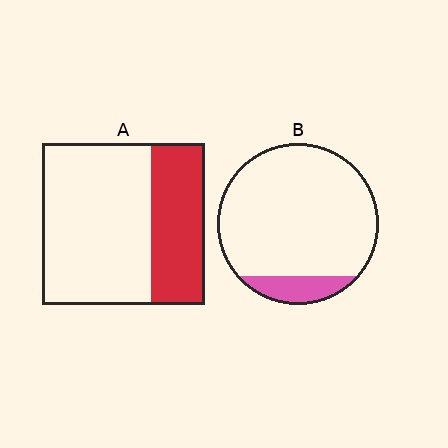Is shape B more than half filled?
No.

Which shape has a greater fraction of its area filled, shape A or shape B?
Shape A.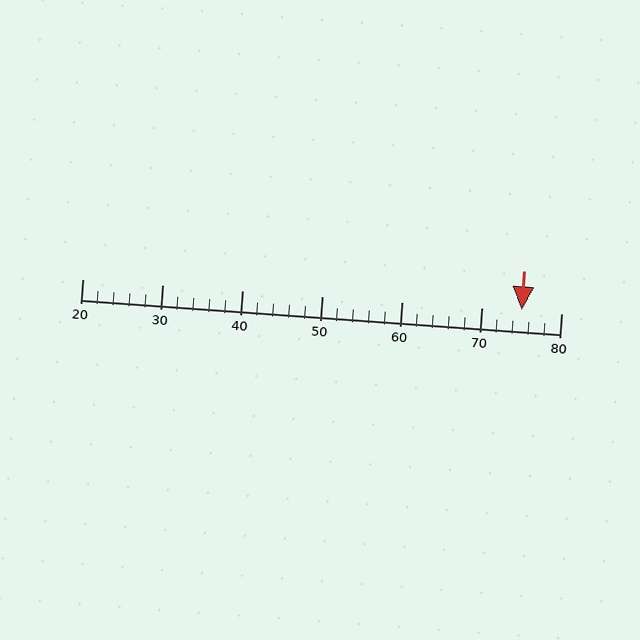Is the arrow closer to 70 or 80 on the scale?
The arrow is closer to 80.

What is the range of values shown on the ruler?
The ruler shows values from 20 to 80.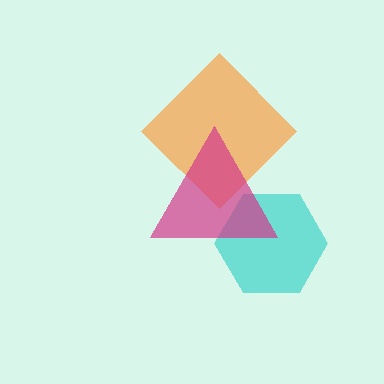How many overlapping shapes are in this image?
There are 3 overlapping shapes in the image.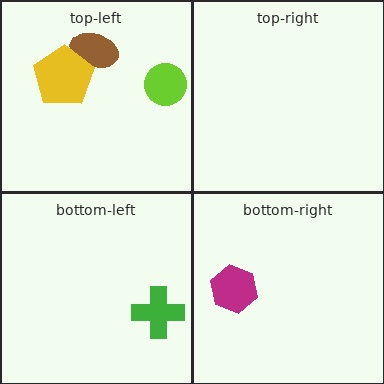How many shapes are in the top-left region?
3.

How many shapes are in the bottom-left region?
1.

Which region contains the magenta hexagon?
The bottom-right region.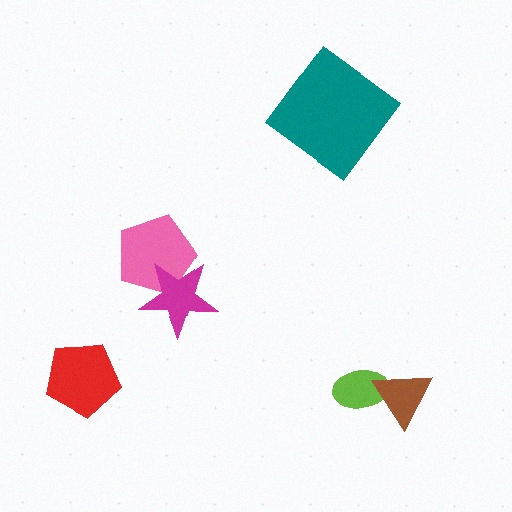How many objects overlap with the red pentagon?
0 objects overlap with the red pentagon.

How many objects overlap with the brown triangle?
1 object overlaps with the brown triangle.